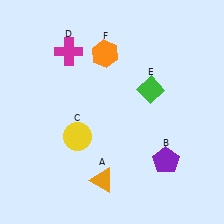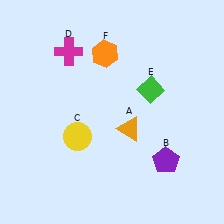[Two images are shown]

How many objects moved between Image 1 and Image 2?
1 object moved between the two images.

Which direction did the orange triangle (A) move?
The orange triangle (A) moved up.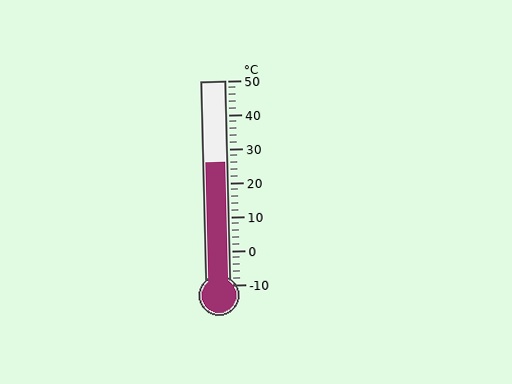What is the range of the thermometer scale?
The thermometer scale ranges from -10°C to 50°C.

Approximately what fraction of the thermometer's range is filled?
The thermometer is filled to approximately 60% of its range.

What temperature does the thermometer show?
The thermometer shows approximately 26°C.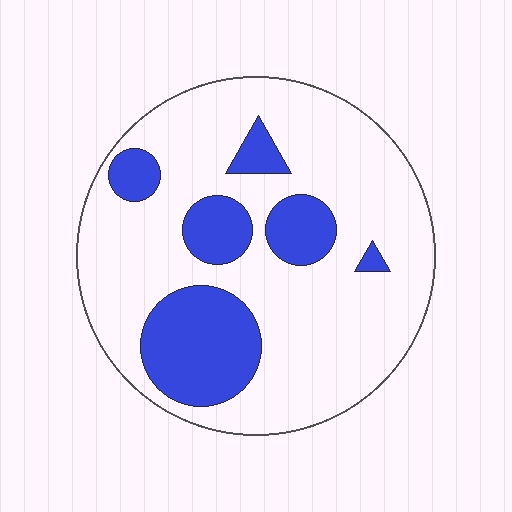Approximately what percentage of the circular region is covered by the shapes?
Approximately 25%.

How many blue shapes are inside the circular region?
6.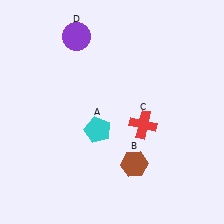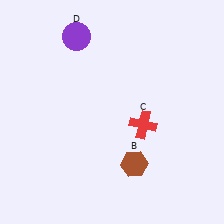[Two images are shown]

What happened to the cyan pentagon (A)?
The cyan pentagon (A) was removed in Image 2. It was in the bottom-left area of Image 1.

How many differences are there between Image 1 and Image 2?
There is 1 difference between the two images.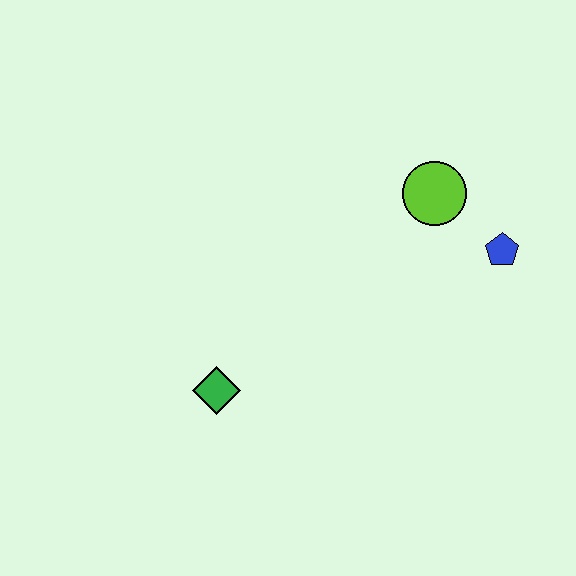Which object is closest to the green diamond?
The lime circle is closest to the green diamond.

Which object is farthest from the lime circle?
The green diamond is farthest from the lime circle.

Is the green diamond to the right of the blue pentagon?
No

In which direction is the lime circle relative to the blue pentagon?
The lime circle is to the left of the blue pentagon.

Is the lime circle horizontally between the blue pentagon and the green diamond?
Yes